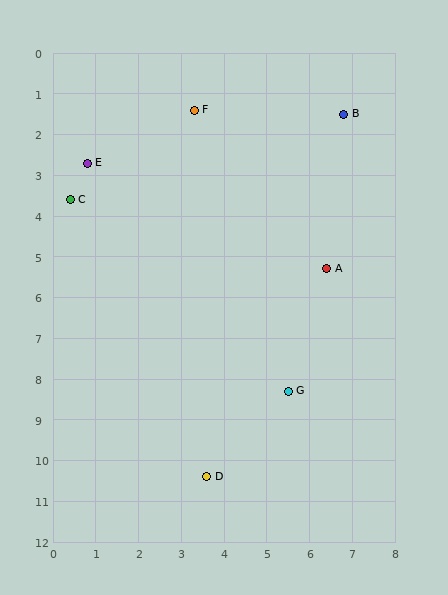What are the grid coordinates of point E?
Point E is at approximately (0.8, 2.7).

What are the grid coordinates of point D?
Point D is at approximately (3.6, 10.4).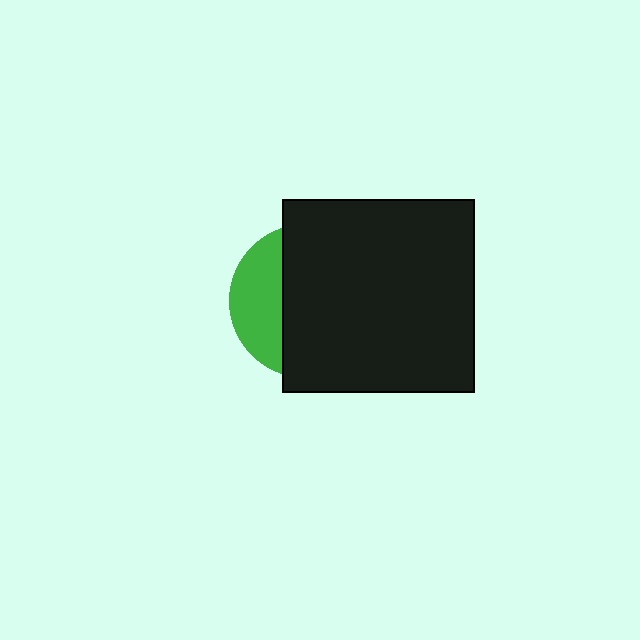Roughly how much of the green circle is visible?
A small part of it is visible (roughly 30%).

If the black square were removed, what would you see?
You would see the complete green circle.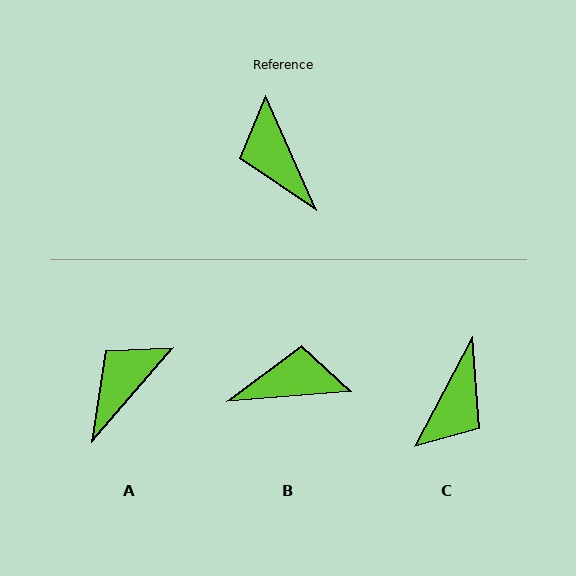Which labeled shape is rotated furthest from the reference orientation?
C, about 128 degrees away.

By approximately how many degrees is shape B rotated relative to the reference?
Approximately 109 degrees clockwise.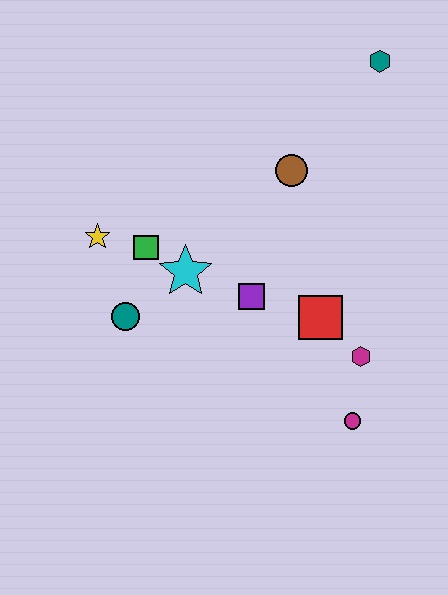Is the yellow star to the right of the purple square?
No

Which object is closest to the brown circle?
The purple square is closest to the brown circle.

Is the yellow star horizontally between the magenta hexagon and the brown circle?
No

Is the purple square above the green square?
No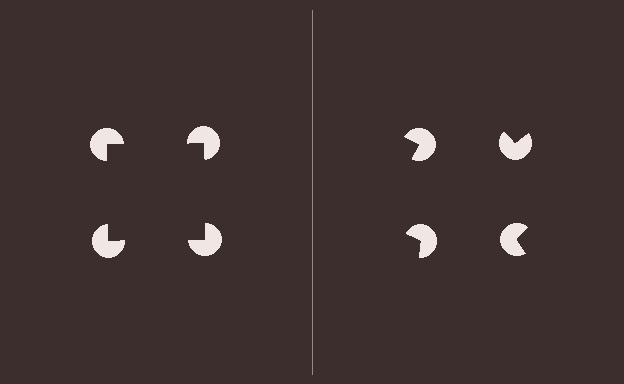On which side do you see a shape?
An illusory square appears on the left side. On the right side the wedge cuts are rotated, so no coherent shape forms.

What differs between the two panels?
The pac-man discs are positioned identically on both sides; only the wedge orientations differ. On the left they align to a square; on the right they are misaligned.